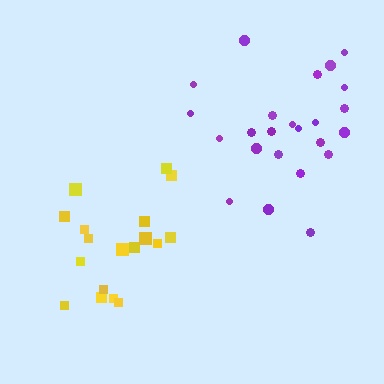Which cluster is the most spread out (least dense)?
Purple.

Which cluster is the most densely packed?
Yellow.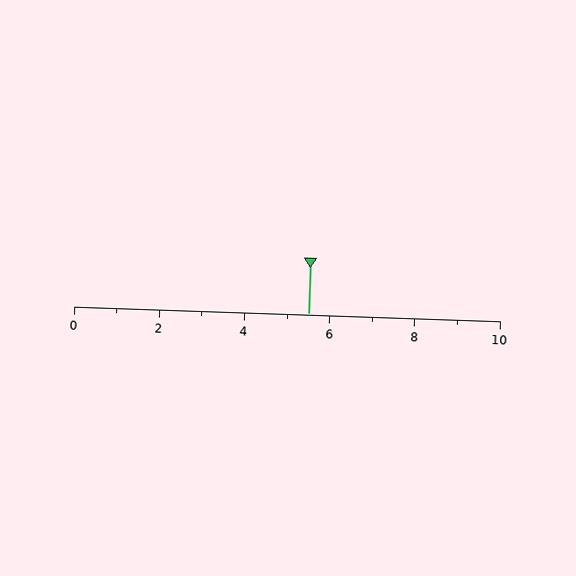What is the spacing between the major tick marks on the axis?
The major ticks are spaced 2 apart.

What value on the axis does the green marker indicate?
The marker indicates approximately 5.5.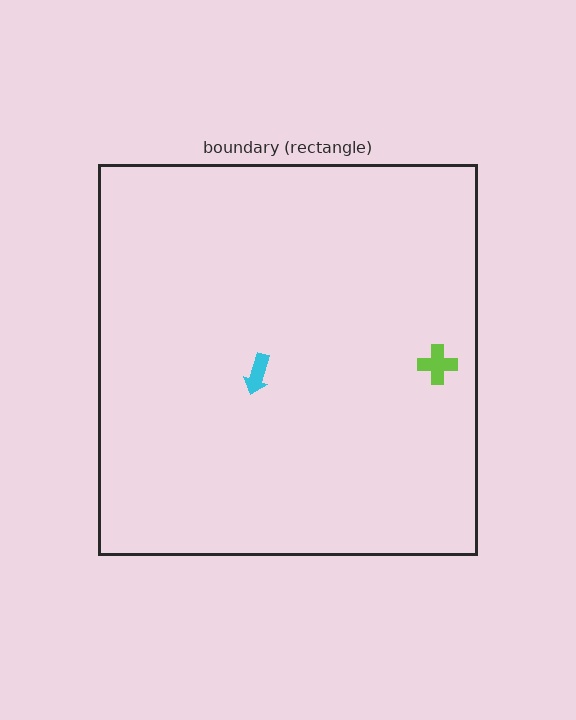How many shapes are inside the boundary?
2 inside, 0 outside.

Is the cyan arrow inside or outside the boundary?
Inside.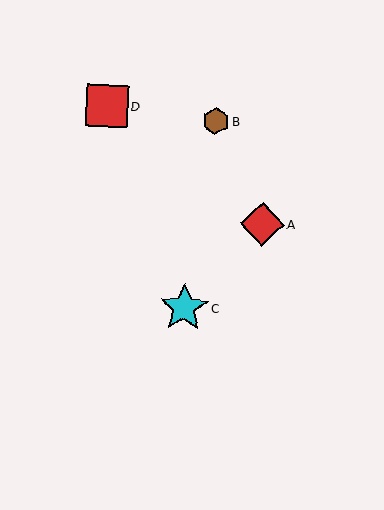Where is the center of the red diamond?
The center of the red diamond is at (262, 224).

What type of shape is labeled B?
Shape B is a brown hexagon.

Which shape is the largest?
The cyan star (labeled C) is the largest.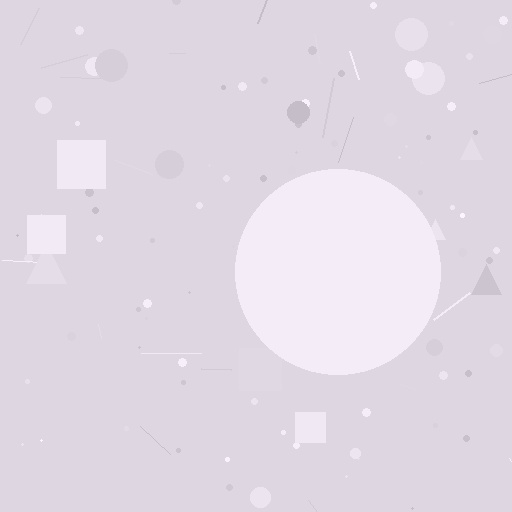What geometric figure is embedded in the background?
A circle is embedded in the background.